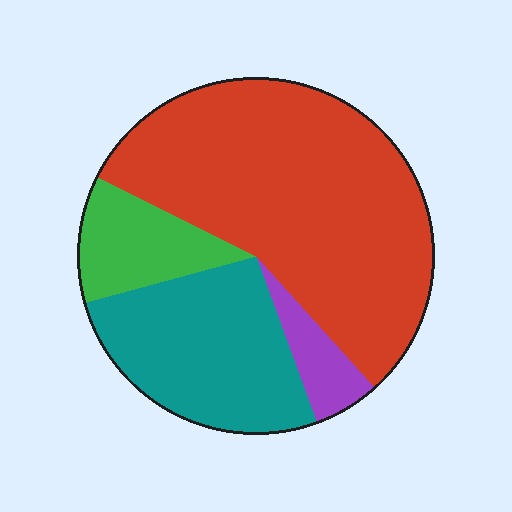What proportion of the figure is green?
Green takes up about one eighth (1/8) of the figure.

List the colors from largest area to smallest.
From largest to smallest: red, teal, green, purple.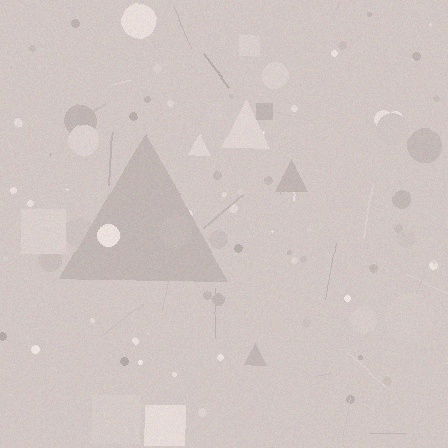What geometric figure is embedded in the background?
A triangle is embedded in the background.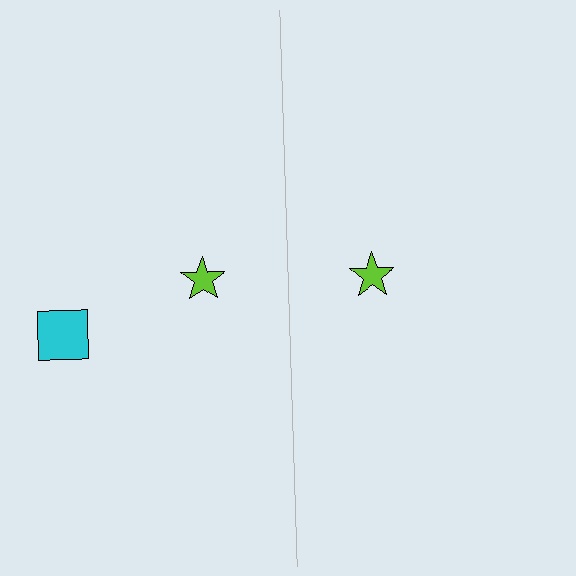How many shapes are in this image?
There are 3 shapes in this image.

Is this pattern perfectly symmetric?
No, the pattern is not perfectly symmetric. A cyan square is missing from the right side.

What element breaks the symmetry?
A cyan square is missing from the right side.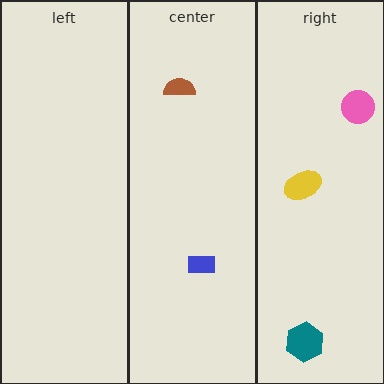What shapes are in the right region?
The yellow ellipse, the pink circle, the teal hexagon.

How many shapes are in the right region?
3.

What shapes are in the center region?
The blue rectangle, the brown semicircle.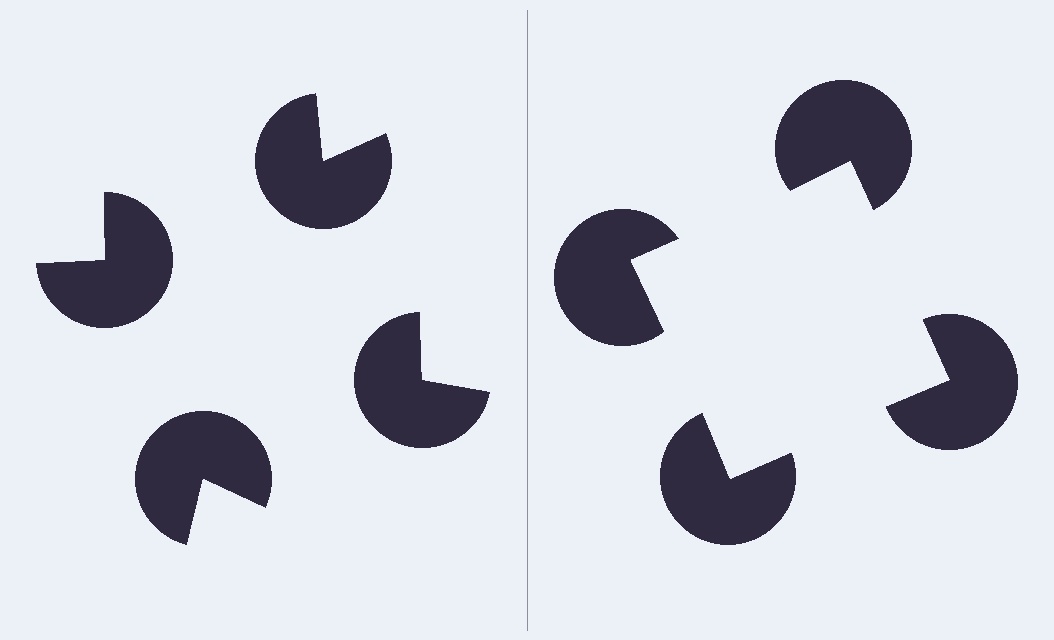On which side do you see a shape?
An illusory square appears on the right side. On the left side the wedge cuts are rotated, so no coherent shape forms.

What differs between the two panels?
The pac-man discs are positioned identically on both sides; only the wedge orientations differ. On the right they align to a square; on the left they are misaligned.